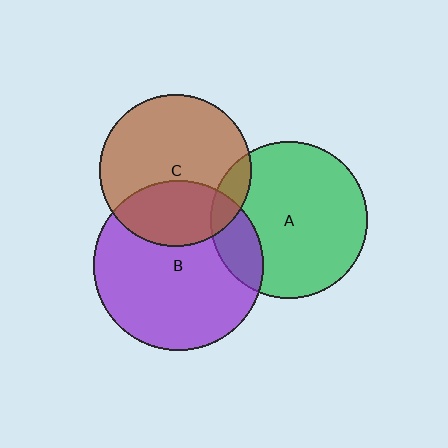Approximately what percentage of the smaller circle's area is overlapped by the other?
Approximately 35%.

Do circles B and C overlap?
Yes.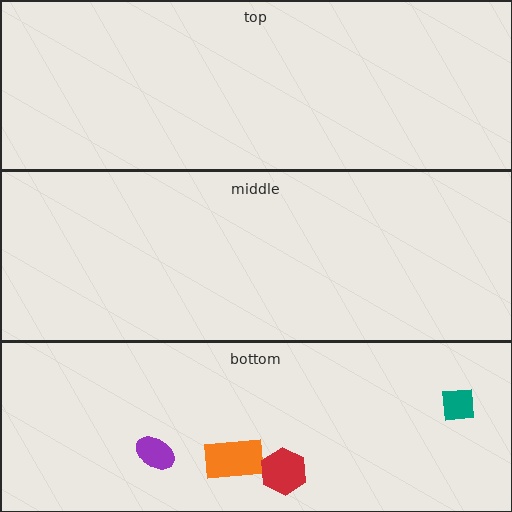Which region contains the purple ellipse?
The bottom region.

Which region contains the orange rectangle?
The bottom region.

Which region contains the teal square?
The bottom region.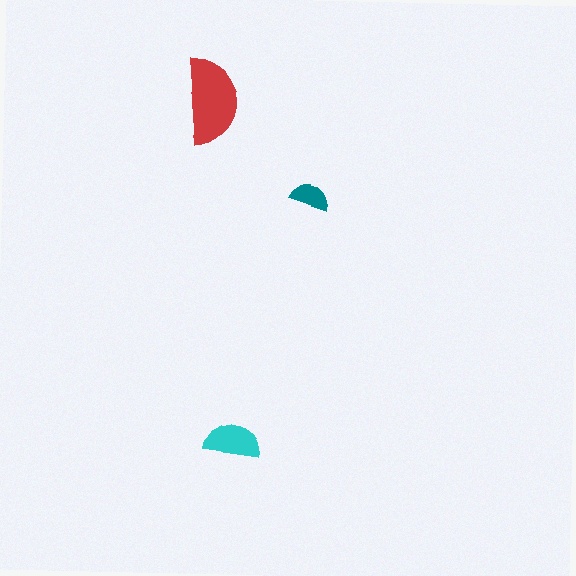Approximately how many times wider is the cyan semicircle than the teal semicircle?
About 1.5 times wider.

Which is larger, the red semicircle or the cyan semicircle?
The red one.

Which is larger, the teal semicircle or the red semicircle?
The red one.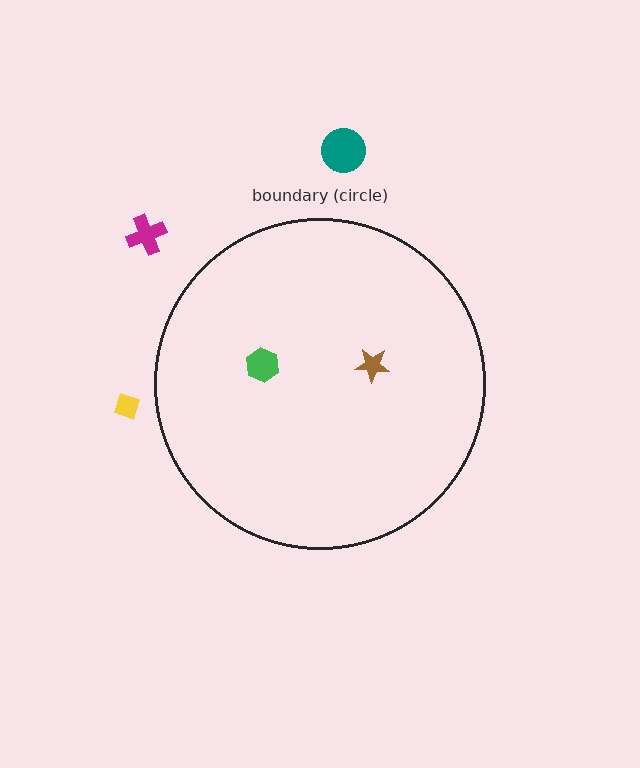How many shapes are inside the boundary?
2 inside, 3 outside.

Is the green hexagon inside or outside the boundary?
Inside.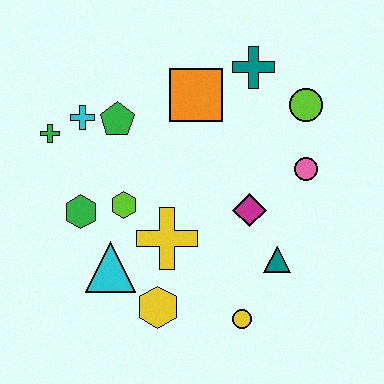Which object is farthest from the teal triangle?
The green cross is farthest from the teal triangle.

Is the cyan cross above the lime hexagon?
Yes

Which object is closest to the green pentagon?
The cyan cross is closest to the green pentagon.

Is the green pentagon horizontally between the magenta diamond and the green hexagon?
Yes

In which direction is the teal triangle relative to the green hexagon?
The teal triangle is to the right of the green hexagon.